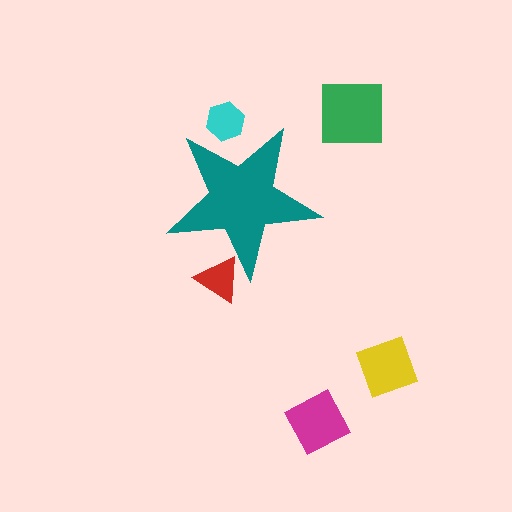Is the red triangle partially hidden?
Yes, the red triangle is partially hidden behind the teal star.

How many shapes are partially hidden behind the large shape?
2 shapes are partially hidden.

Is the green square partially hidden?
No, the green square is fully visible.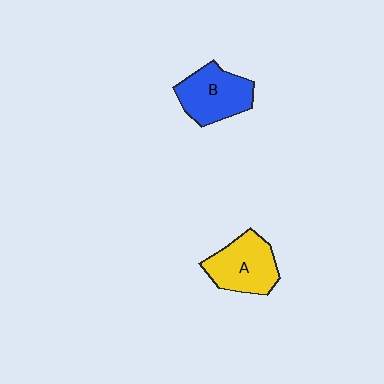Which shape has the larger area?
Shape A (yellow).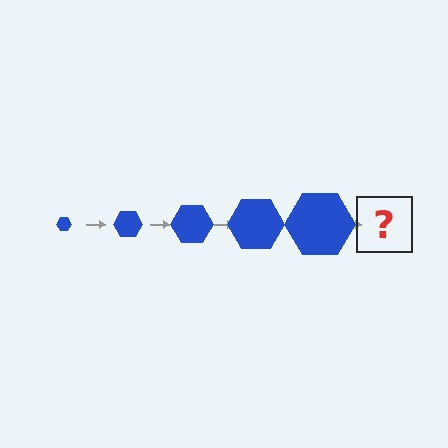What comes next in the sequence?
The next element should be a blue hexagon, larger than the previous one.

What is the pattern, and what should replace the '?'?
The pattern is that the hexagon gets progressively larger each step. The '?' should be a blue hexagon, larger than the previous one.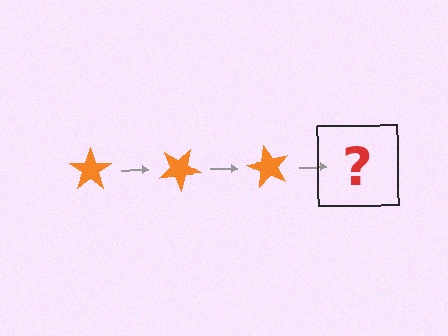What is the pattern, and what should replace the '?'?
The pattern is that the star rotates 30 degrees each step. The '?' should be an orange star rotated 90 degrees.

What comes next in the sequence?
The next element should be an orange star rotated 90 degrees.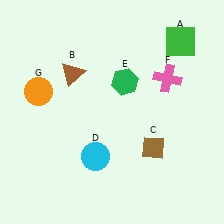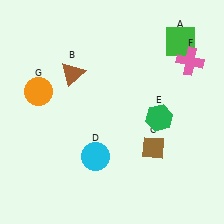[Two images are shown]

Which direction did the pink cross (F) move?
The pink cross (F) moved right.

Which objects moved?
The objects that moved are: the green hexagon (E), the pink cross (F).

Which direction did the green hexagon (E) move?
The green hexagon (E) moved down.